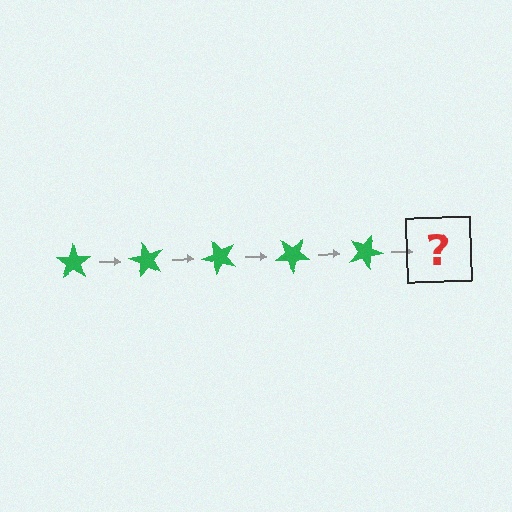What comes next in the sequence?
The next element should be a green star rotated 300 degrees.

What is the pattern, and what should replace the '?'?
The pattern is that the star rotates 60 degrees each step. The '?' should be a green star rotated 300 degrees.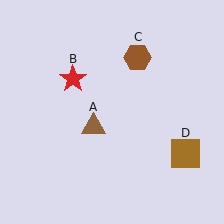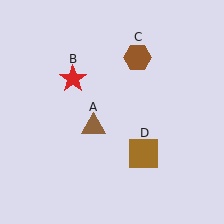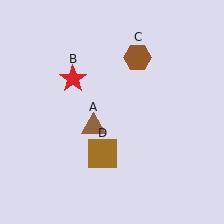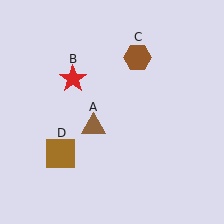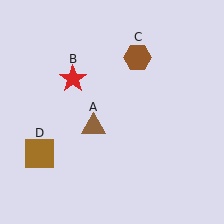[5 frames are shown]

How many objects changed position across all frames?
1 object changed position: brown square (object D).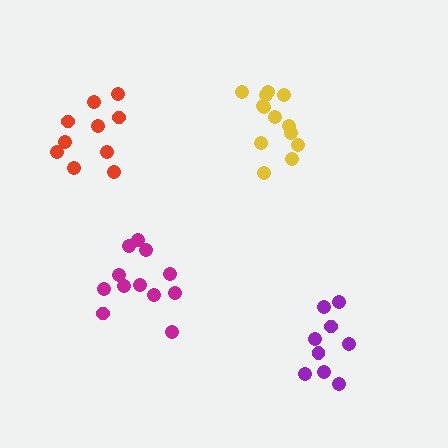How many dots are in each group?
Group 1: 9 dots, Group 2: 13 dots, Group 3: 10 dots, Group 4: 12 dots (44 total).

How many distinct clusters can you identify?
There are 4 distinct clusters.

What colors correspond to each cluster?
The clusters are colored: purple, yellow, red, magenta.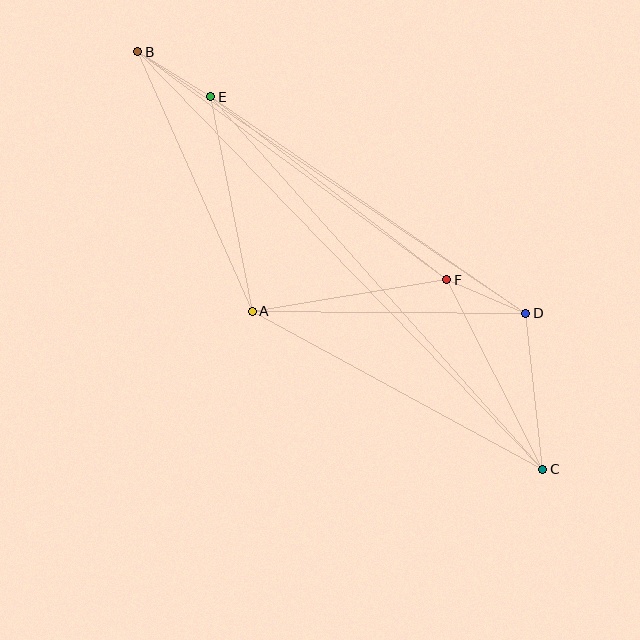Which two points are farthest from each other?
Points B and C are farthest from each other.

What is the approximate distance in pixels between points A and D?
The distance between A and D is approximately 274 pixels.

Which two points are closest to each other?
Points D and F are closest to each other.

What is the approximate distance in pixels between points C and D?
The distance between C and D is approximately 157 pixels.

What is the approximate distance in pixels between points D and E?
The distance between D and E is approximately 382 pixels.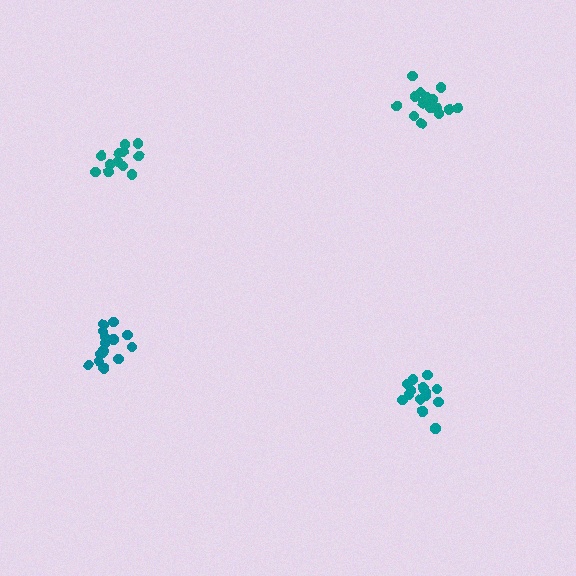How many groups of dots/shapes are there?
There are 4 groups.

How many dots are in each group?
Group 1: 12 dots, Group 2: 16 dots, Group 3: 15 dots, Group 4: 17 dots (60 total).